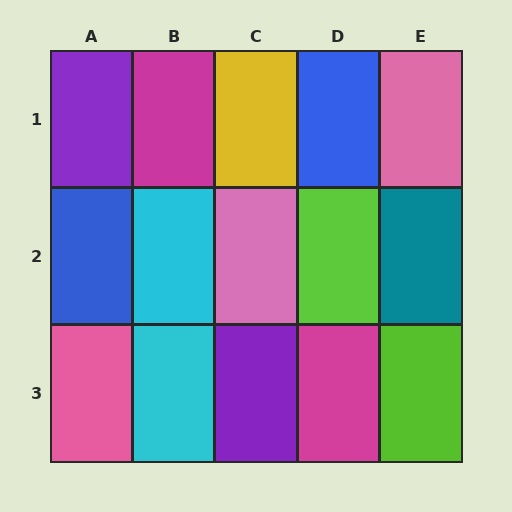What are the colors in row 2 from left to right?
Blue, cyan, pink, lime, teal.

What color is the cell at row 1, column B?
Magenta.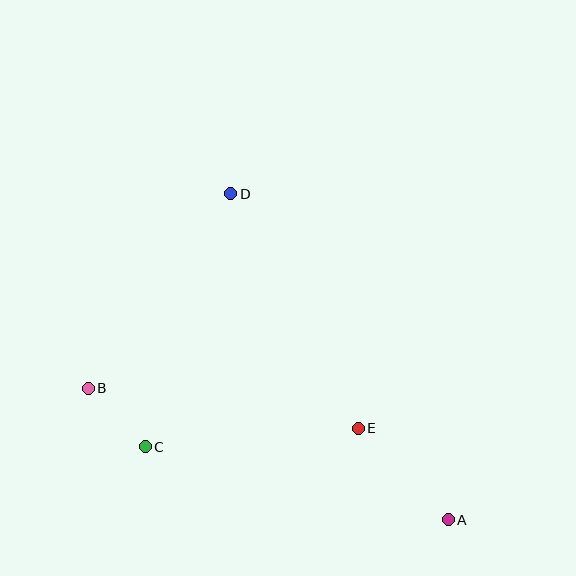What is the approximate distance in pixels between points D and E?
The distance between D and E is approximately 267 pixels.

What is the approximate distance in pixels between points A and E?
The distance between A and E is approximately 128 pixels.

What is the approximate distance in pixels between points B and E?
The distance between B and E is approximately 273 pixels.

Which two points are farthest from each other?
Points A and D are farthest from each other.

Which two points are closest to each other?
Points B and C are closest to each other.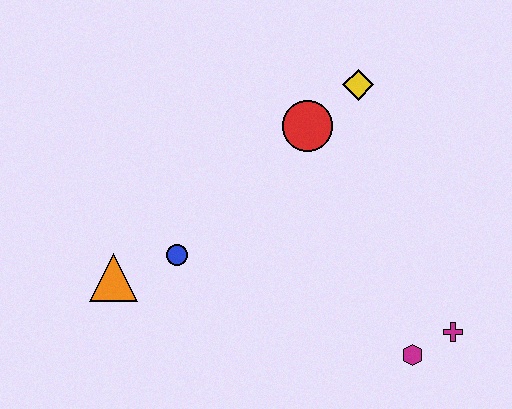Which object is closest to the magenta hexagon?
The magenta cross is closest to the magenta hexagon.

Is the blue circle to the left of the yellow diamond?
Yes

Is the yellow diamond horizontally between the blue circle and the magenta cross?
Yes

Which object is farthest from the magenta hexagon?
The orange triangle is farthest from the magenta hexagon.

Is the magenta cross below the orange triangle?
Yes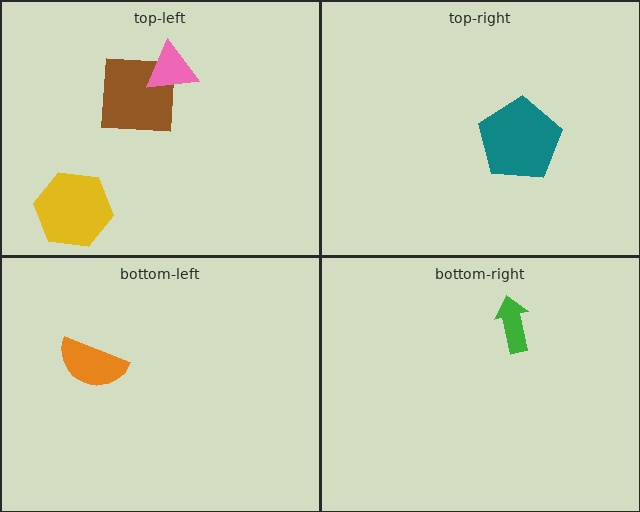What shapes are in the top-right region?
The teal pentagon.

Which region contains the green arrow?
The bottom-right region.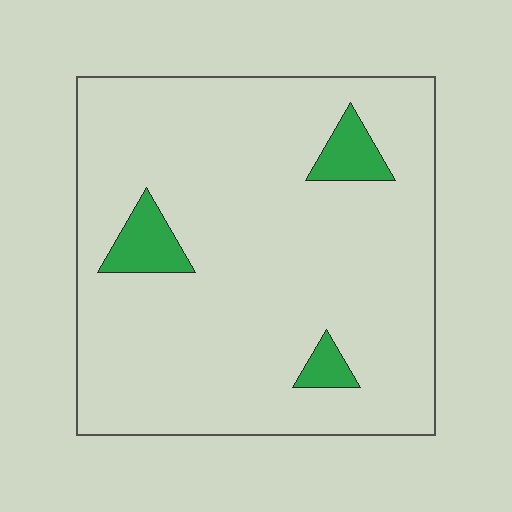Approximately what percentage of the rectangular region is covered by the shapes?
Approximately 10%.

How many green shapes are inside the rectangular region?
3.